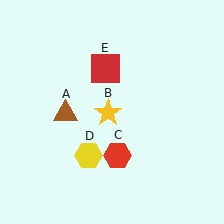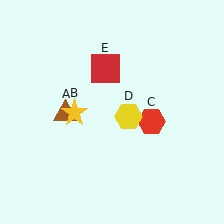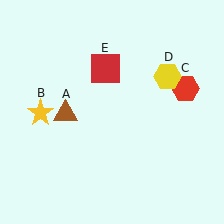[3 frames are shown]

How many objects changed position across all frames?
3 objects changed position: yellow star (object B), red hexagon (object C), yellow hexagon (object D).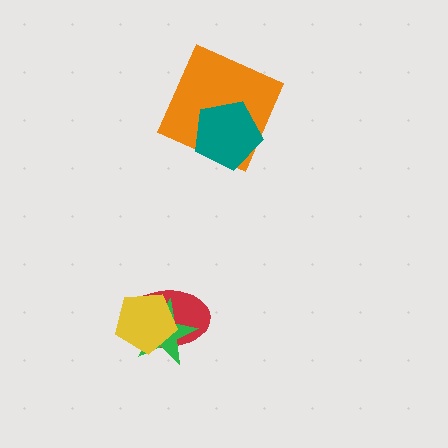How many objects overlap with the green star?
2 objects overlap with the green star.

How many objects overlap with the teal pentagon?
1 object overlaps with the teal pentagon.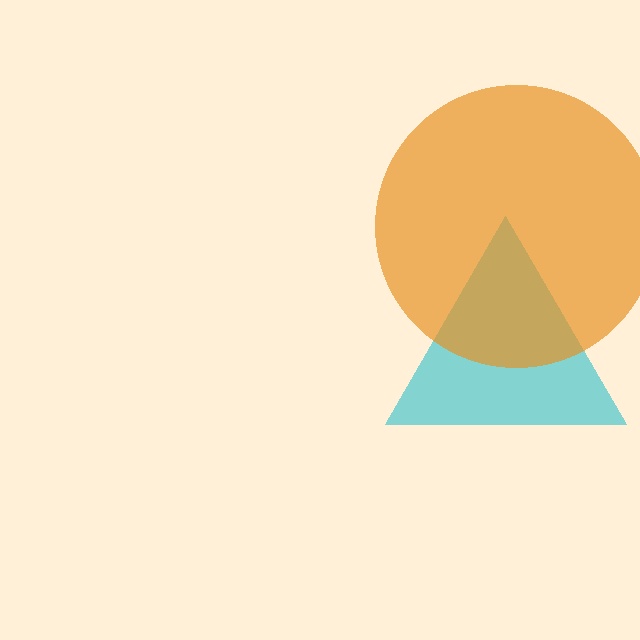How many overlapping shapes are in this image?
There are 2 overlapping shapes in the image.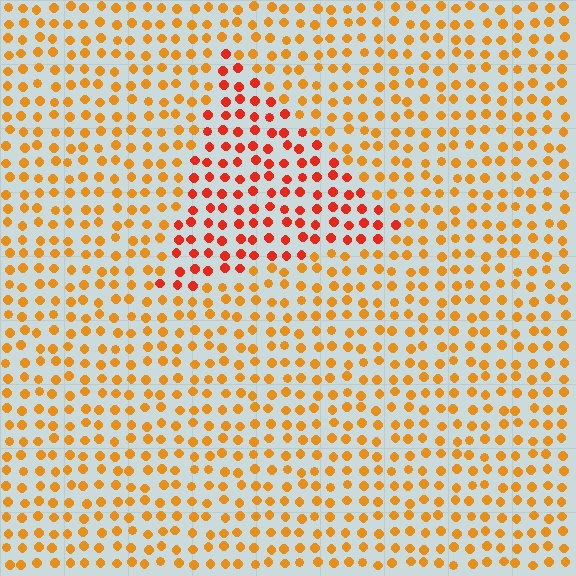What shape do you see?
I see a triangle.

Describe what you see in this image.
The image is filled with small orange elements in a uniform arrangement. A triangle-shaped region is visible where the elements are tinted to a slightly different hue, forming a subtle color boundary.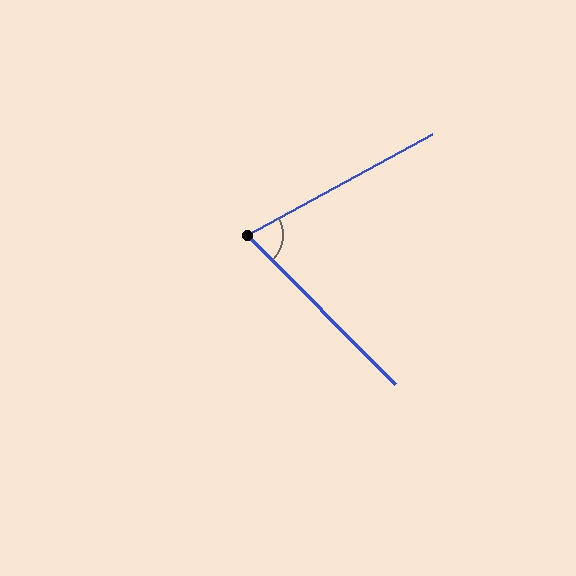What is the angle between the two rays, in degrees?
Approximately 74 degrees.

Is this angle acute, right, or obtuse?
It is acute.